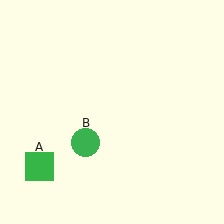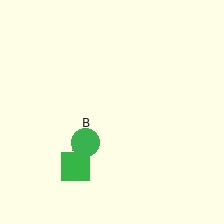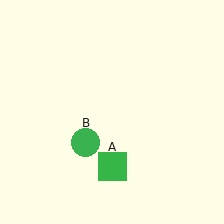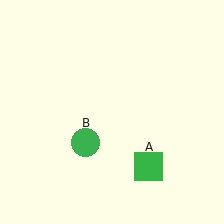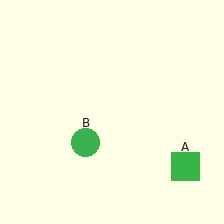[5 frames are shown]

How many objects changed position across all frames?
1 object changed position: green square (object A).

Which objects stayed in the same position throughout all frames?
Green circle (object B) remained stationary.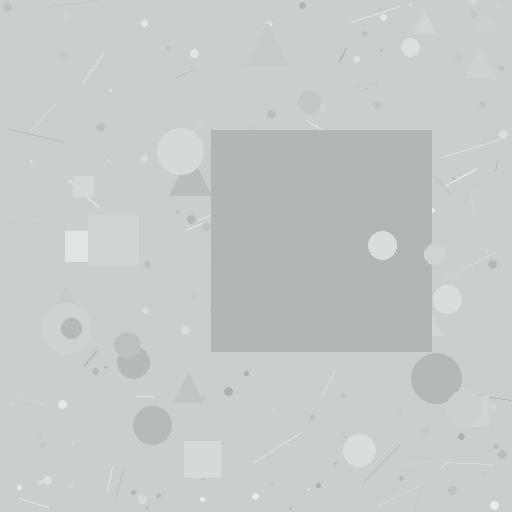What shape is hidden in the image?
A square is hidden in the image.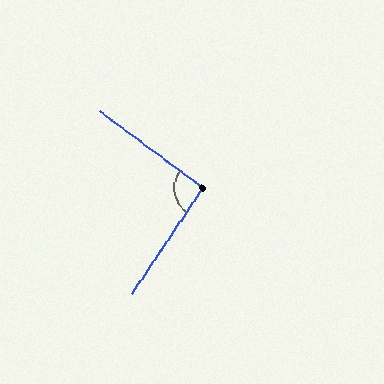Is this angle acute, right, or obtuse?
It is approximately a right angle.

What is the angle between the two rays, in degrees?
Approximately 93 degrees.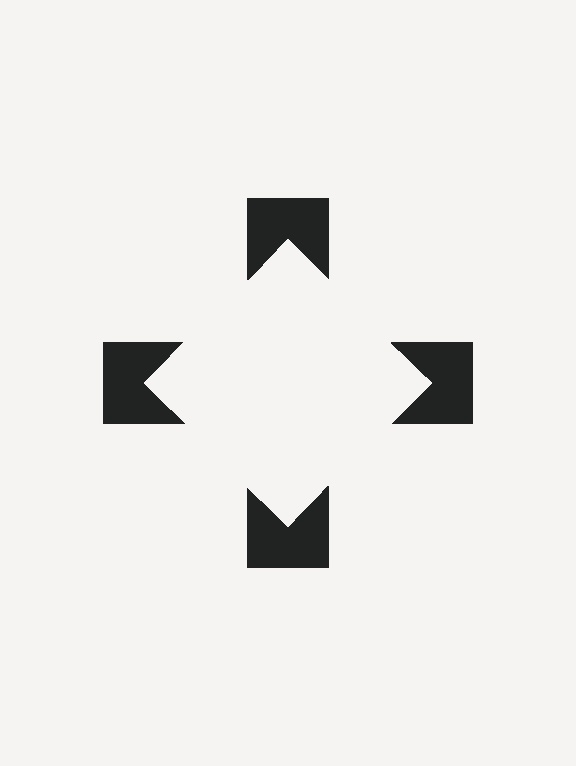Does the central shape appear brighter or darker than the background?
It typically appears slightly brighter than the background, even though no actual brightness change is drawn.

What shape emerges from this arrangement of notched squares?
An illusory square — its edges are inferred from the aligned wedge cuts in the notched squares, not physically drawn.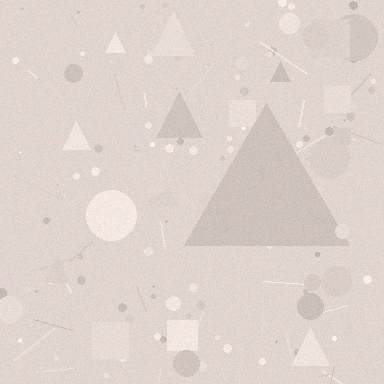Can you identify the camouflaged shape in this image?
The camouflaged shape is a triangle.